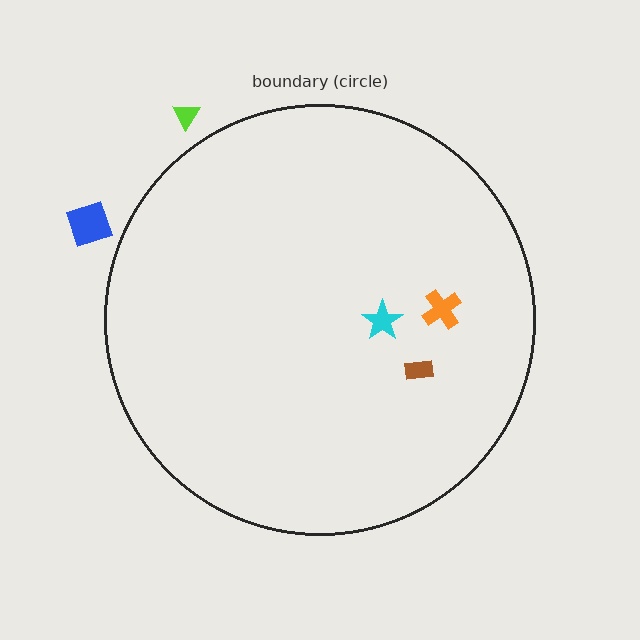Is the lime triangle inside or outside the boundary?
Outside.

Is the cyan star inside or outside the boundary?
Inside.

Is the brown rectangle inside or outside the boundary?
Inside.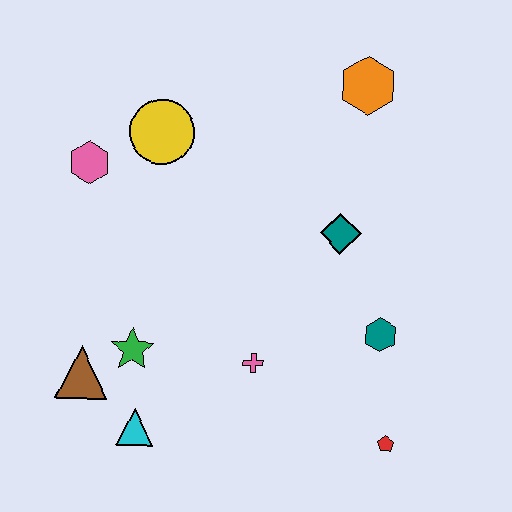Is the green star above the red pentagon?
Yes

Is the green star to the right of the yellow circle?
No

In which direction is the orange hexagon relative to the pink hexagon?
The orange hexagon is to the right of the pink hexagon.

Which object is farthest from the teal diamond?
The brown triangle is farthest from the teal diamond.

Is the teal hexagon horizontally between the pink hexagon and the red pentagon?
Yes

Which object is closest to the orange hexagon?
The teal diamond is closest to the orange hexagon.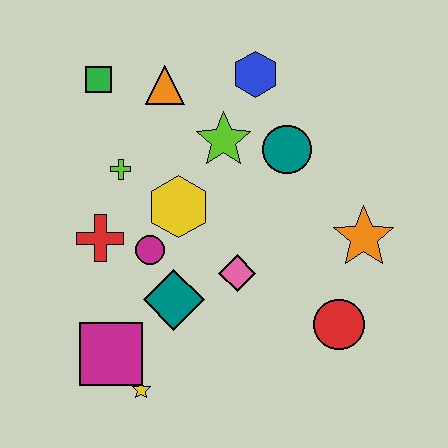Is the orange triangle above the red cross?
Yes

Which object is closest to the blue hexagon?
The lime star is closest to the blue hexagon.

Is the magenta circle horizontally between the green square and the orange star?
Yes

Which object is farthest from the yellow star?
The blue hexagon is farthest from the yellow star.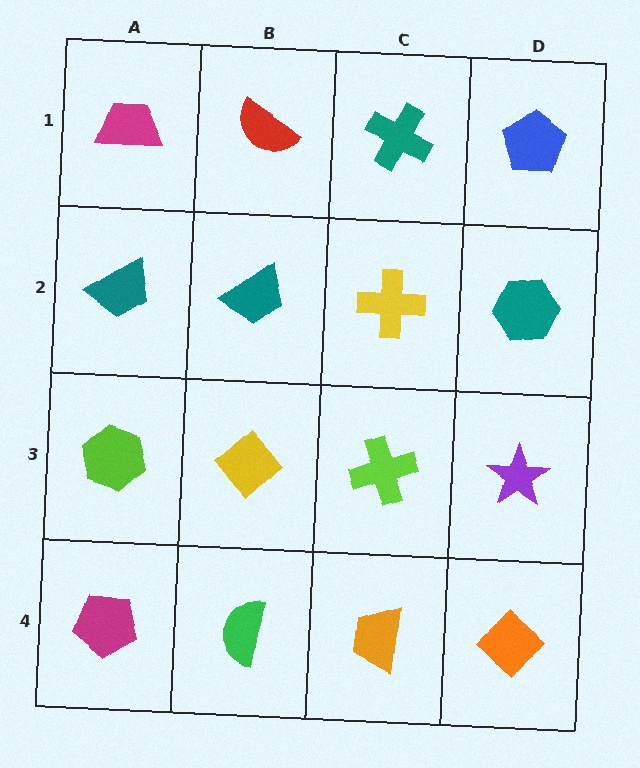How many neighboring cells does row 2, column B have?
4.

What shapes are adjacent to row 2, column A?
A magenta trapezoid (row 1, column A), a lime hexagon (row 3, column A), a teal trapezoid (row 2, column B).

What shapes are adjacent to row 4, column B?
A yellow diamond (row 3, column B), a magenta pentagon (row 4, column A), an orange trapezoid (row 4, column C).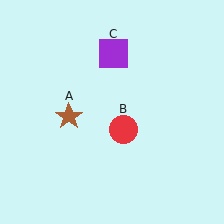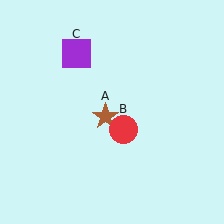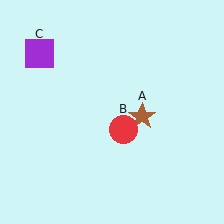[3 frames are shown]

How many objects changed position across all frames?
2 objects changed position: brown star (object A), purple square (object C).